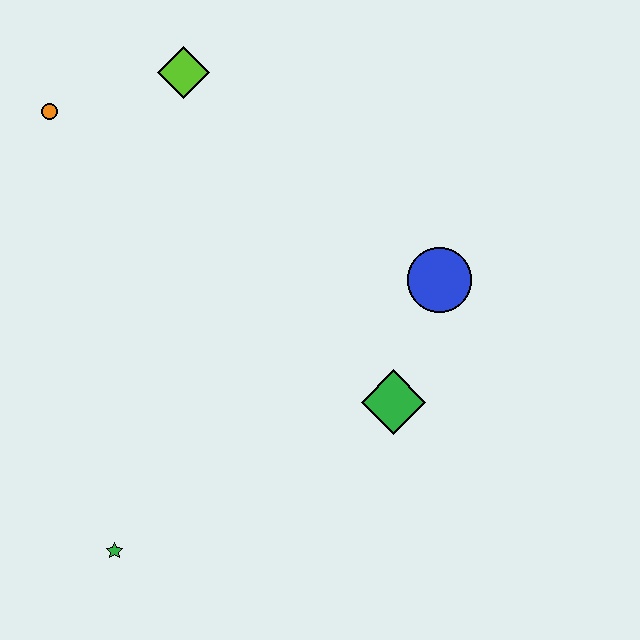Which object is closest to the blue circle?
The green diamond is closest to the blue circle.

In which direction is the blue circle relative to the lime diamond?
The blue circle is to the right of the lime diamond.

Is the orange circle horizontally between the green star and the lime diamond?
No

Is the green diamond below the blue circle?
Yes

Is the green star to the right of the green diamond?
No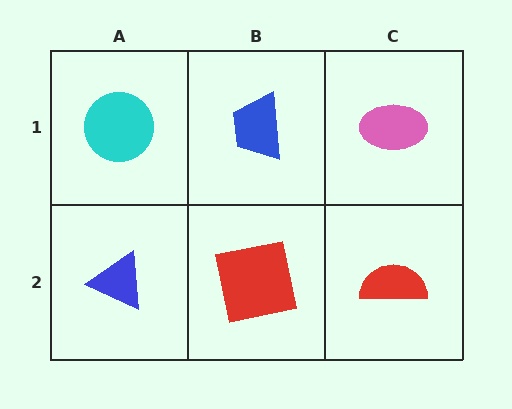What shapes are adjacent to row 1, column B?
A red square (row 2, column B), a cyan circle (row 1, column A), a pink ellipse (row 1, column C).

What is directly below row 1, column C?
A red semicircle.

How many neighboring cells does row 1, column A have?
2.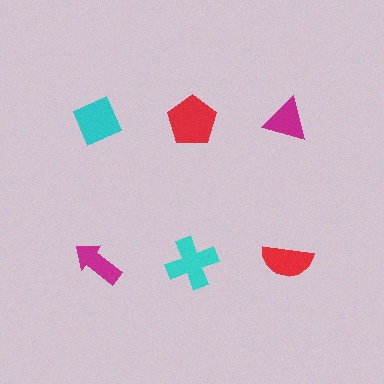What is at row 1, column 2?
A red pentagon.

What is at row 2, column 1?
A magenta arrow.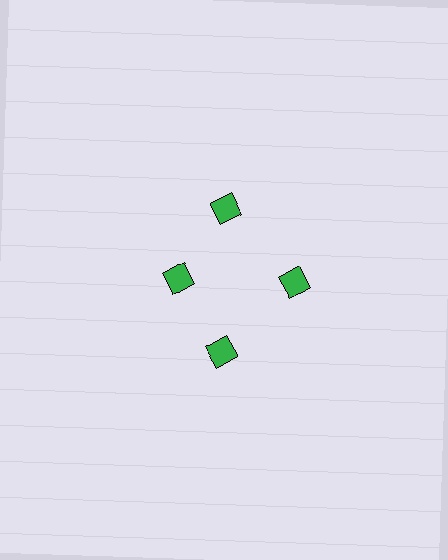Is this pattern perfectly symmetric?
No. The 4 green diamonds are arranged in a ring, but one element near the 9 o'clock position is pulled inward toward the center, breaking the 4-fold rotational symmetry.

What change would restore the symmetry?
The symmetry would be restored by moving it outward, back onto the ring so that all 4 diamonds sit at equal angles and equal distance from the center.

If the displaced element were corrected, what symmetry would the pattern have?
It would have 4-fold rotational symmetry — the pattern would map onto itself every 90 degrees.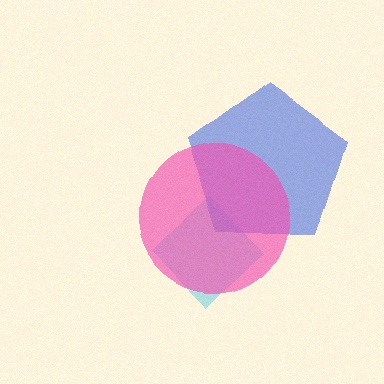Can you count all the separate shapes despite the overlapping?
Yes, there are 3 separate shapes.